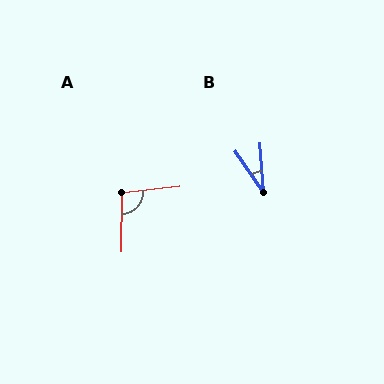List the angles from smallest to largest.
B (30°), A (97°).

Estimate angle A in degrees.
Approximately 97 degrees.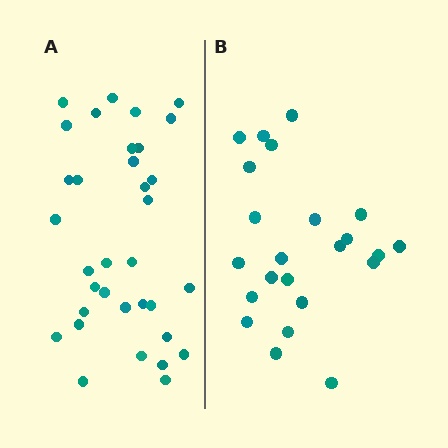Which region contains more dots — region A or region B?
Region A (the left region) has more dots.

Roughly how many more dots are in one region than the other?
Region A has roughly 12 or so more dots than region B.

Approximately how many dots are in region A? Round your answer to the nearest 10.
About 30 dots. (The exact count is 34, which rounds to 30.)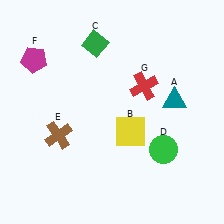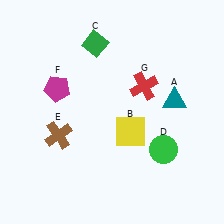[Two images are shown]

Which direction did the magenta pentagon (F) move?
The magenta pentagon (F) moved down.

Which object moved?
The magenta pentagon (F) moved down.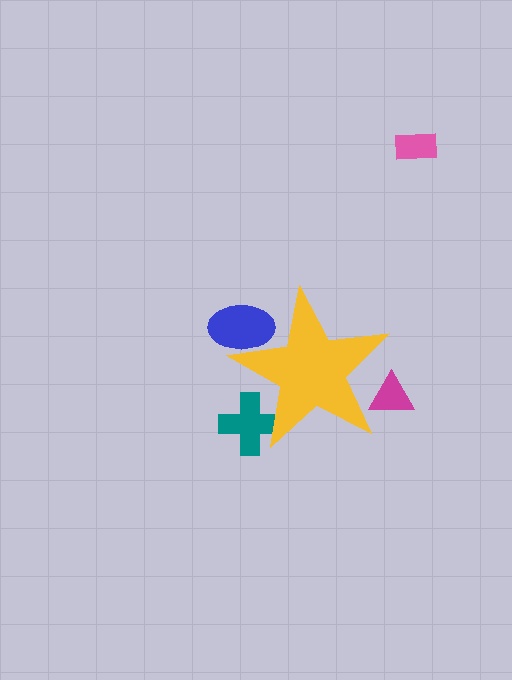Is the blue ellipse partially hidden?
Yes, the blue ellipse is partially hidden behind the yellow star.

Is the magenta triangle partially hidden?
Yes, the magenta triangle is partially hidden behind the yellow star.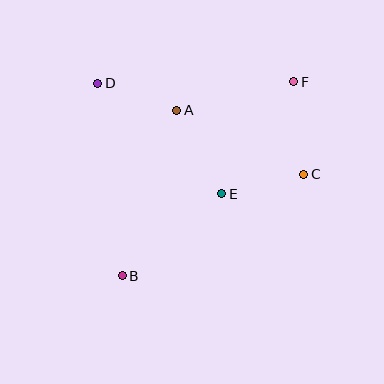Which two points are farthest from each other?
Points B and F are farthest from each other.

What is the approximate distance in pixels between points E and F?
The distance between E and F is approximately 134 pixels.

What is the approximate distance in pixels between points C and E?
The distance between C and E is approximately 84 pixels.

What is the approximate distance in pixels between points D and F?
The distance between D and F is approximately 196 pixels.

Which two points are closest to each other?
Points A and D are closest to each other.